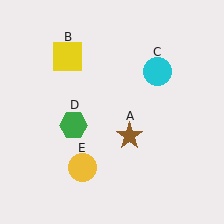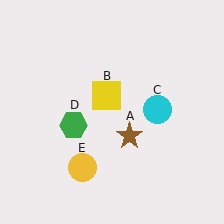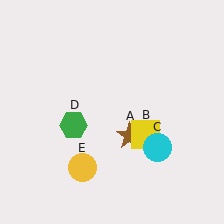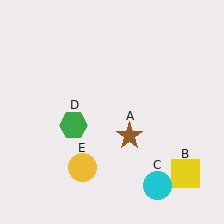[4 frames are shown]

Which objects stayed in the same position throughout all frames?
Brown star (object A) and green hexagon (object D) and yellow circle (object E) remained stationary.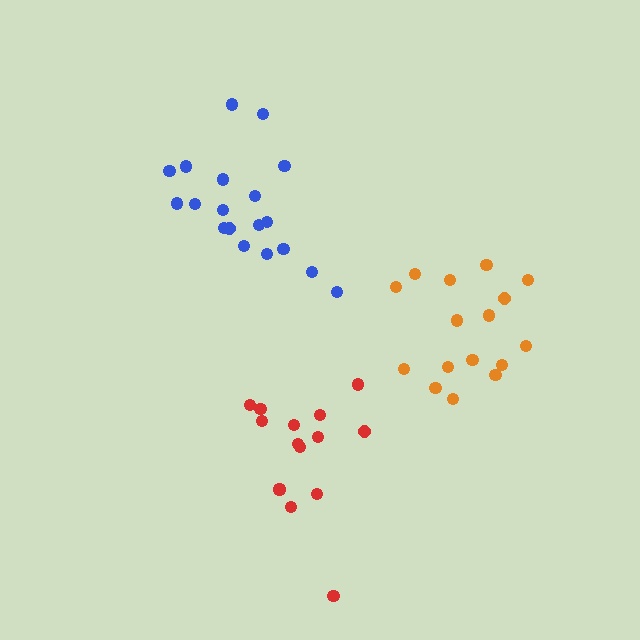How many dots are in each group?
Group 1: 19 dots, Group 2: 15 dots, Group 3: 16 dots (50 total).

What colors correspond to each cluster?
The clusters are colored: blue, red, orange.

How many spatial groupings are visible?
There are 3 spatial groupings.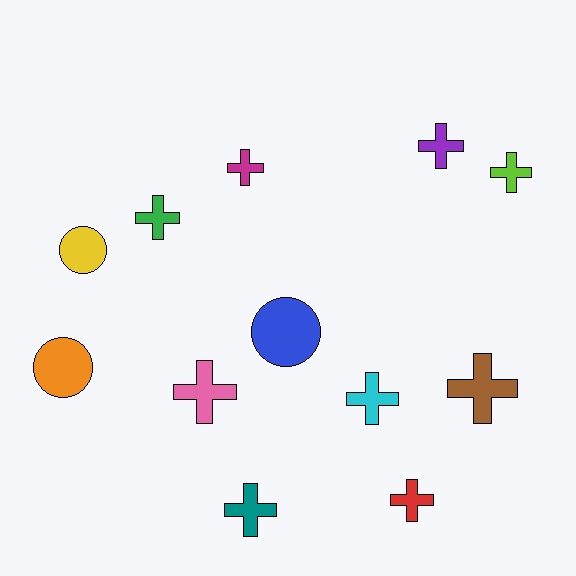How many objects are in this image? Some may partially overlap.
There are 12 objects.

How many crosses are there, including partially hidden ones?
There are 9 crosses.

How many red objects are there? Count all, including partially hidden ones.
There is 1 red object.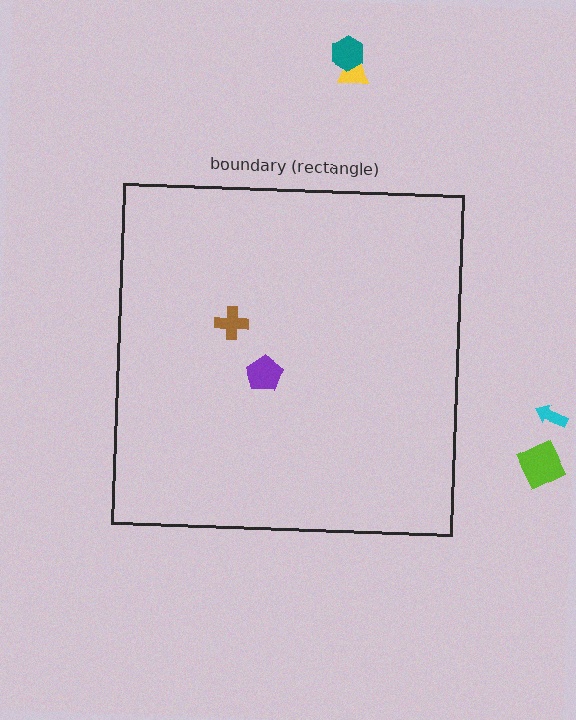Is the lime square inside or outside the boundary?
Outside.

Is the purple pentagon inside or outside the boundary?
Inside.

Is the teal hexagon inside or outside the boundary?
Outside.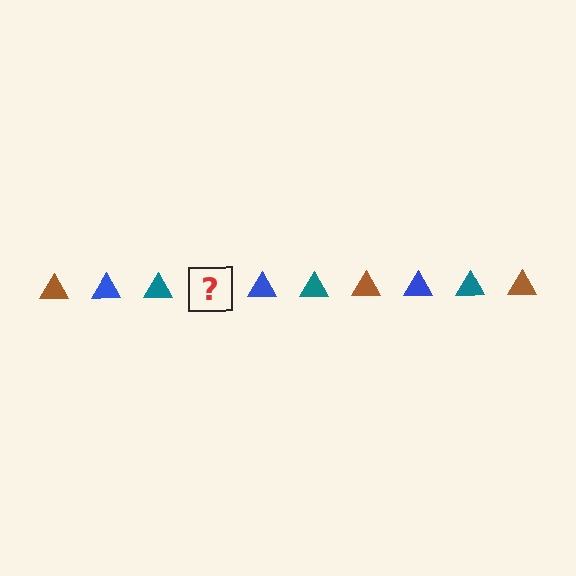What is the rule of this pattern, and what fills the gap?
The rule is that the pattern cycles through brown, blue, teal triangles. The gap should be filled with a brown triangle.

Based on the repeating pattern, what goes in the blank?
The blank should be a brown triangle.